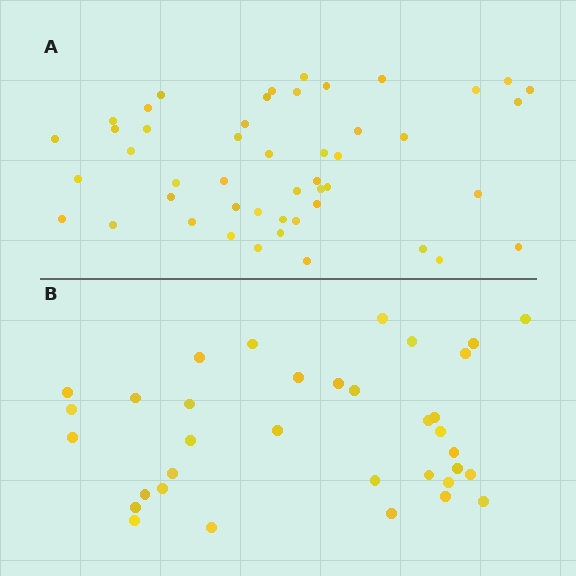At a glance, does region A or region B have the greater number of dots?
Region A (the top region) has more dots.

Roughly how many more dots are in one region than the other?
Region A has approximately 15 more dots than region B.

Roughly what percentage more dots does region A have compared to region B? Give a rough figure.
About 35% more.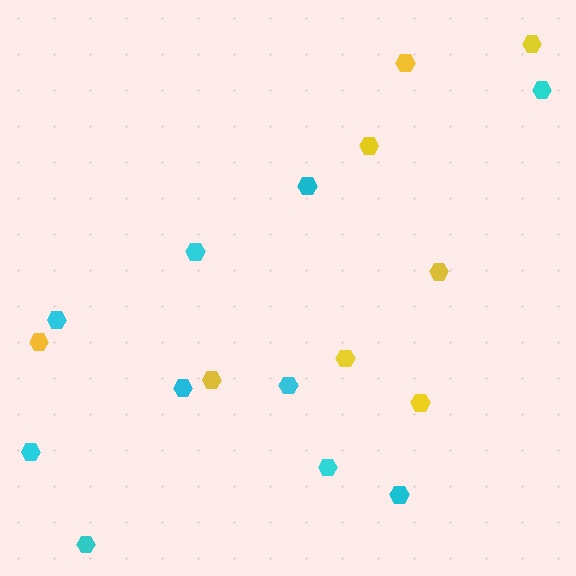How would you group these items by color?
There are 2 groups: one group of cyan hexagons (10) and one group of yellow hexagons (8).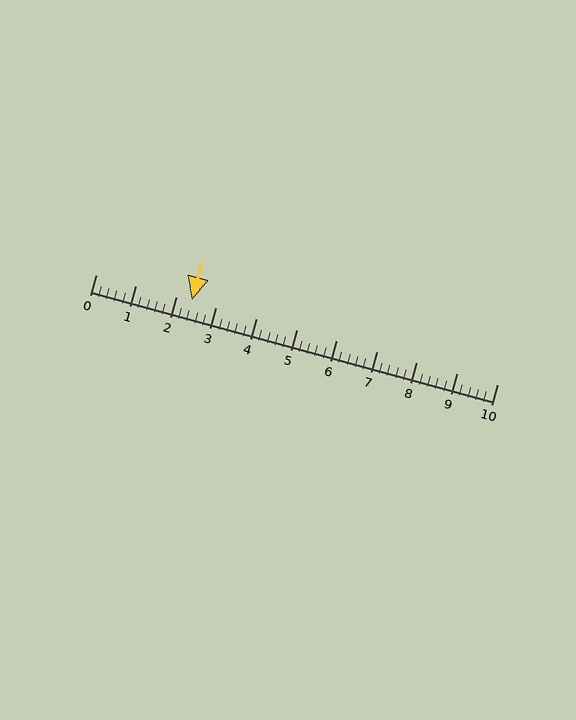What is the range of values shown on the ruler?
The ruler shows values from 0 to 10.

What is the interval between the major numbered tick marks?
The major tick marks are spaced 1 units apart.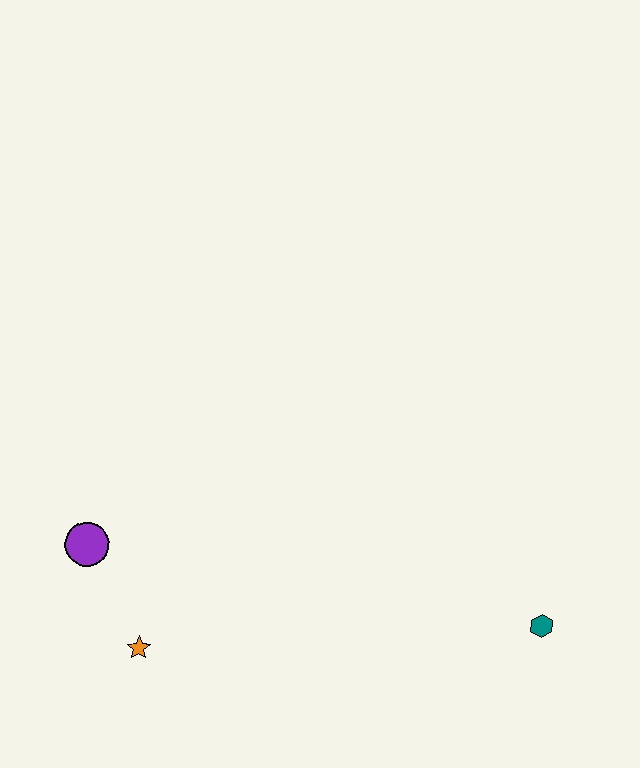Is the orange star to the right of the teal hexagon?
No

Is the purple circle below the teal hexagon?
No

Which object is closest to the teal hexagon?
The orange star is closest to the teal hexagon.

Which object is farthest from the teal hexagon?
The purple circle is farthest from the teal hexagon.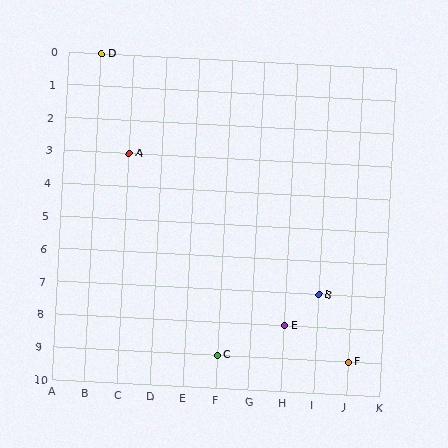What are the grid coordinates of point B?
Point B is at grid coordinates (I, 7).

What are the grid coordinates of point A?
Point A is at grid coordinates (C, 3).